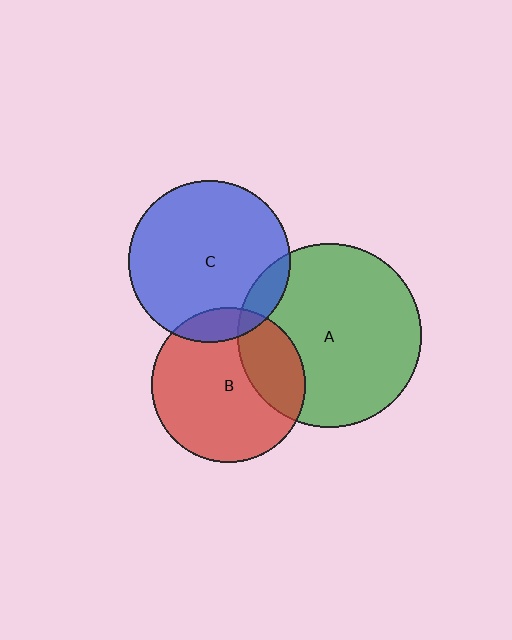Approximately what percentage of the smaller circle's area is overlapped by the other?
Approximately 10%.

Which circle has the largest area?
Circle A (green).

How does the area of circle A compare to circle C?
Approximately 1.3 times.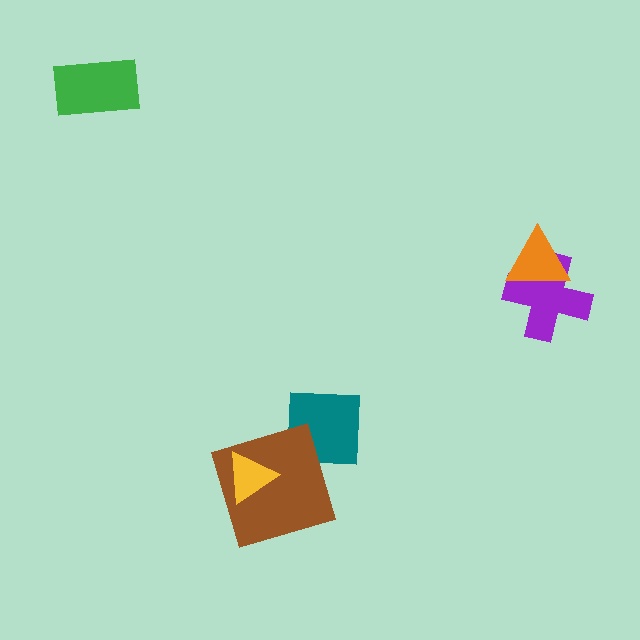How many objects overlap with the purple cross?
1 object overlaps with the purple cross.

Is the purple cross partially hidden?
Yes, it is partially covered by another shape.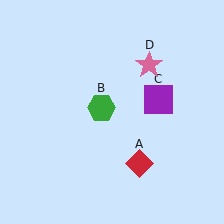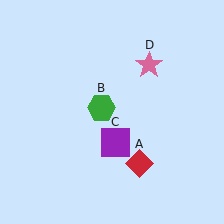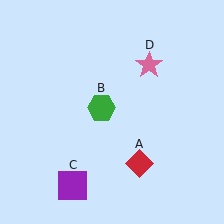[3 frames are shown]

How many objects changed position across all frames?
1 object changed position: purple square (object C).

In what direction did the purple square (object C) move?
The purple square (object C) moved down and to the left.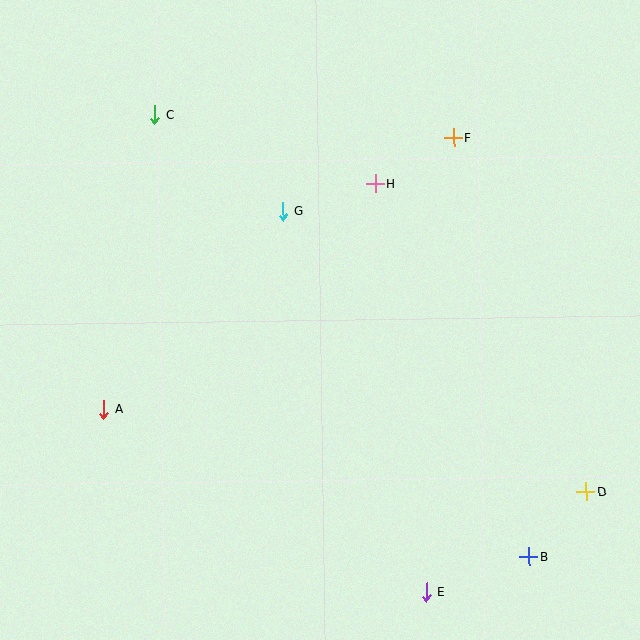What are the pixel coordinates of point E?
Point E is at (426, 592).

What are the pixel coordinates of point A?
Point A is at (104, 409).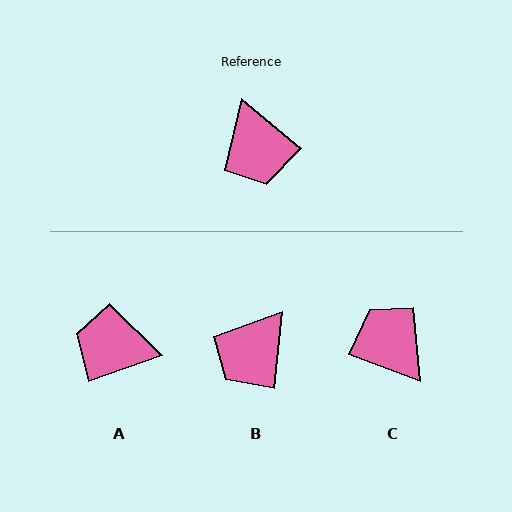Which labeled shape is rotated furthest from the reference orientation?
C, about 161 degrees away.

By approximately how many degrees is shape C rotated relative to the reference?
Approximately 161 degrees clockwise.